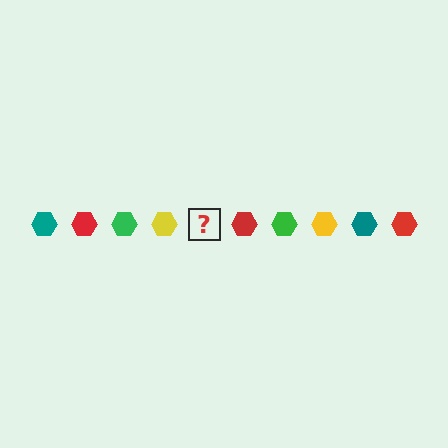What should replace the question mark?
The question mark should be replaced with a teal hexagon.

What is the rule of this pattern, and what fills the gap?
The rule is that the pattern cycles through teal, red, green, yellow hexagons. The gap should be filled with a teal hexagon.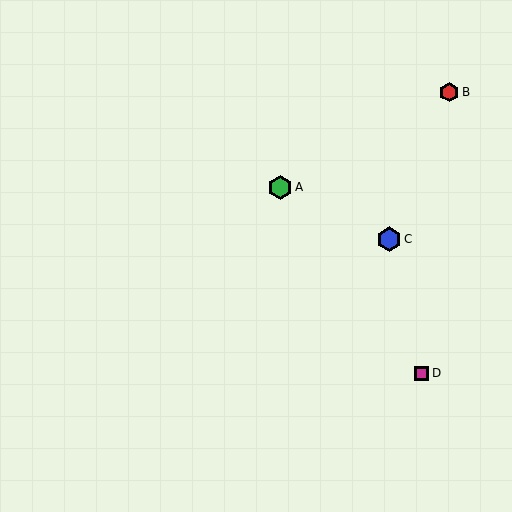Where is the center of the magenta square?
The center of the magenta square is at (422, 373).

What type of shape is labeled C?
Shape C is a blue hexagon.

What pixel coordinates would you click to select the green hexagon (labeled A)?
Click at (280, 187) to select the green hexagon A.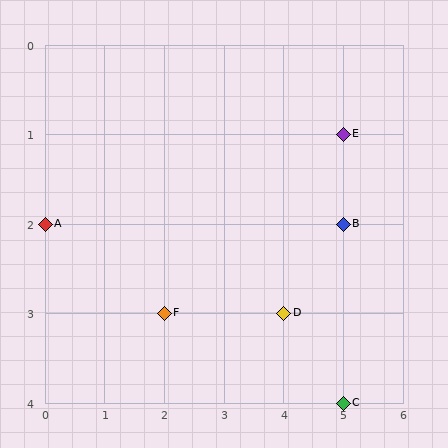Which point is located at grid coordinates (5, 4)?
Point C is at (5, 4).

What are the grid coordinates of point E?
Point E is at grid coordinates (5, 1).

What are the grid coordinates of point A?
Point A is at grid coordinates (0, 2).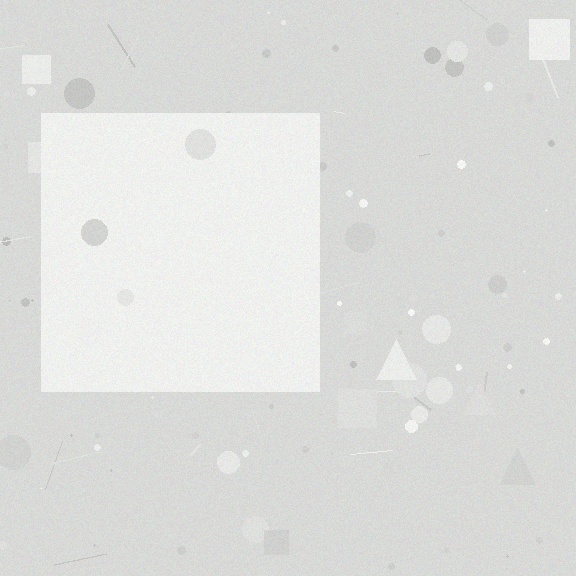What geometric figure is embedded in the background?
A square is embedded in the background.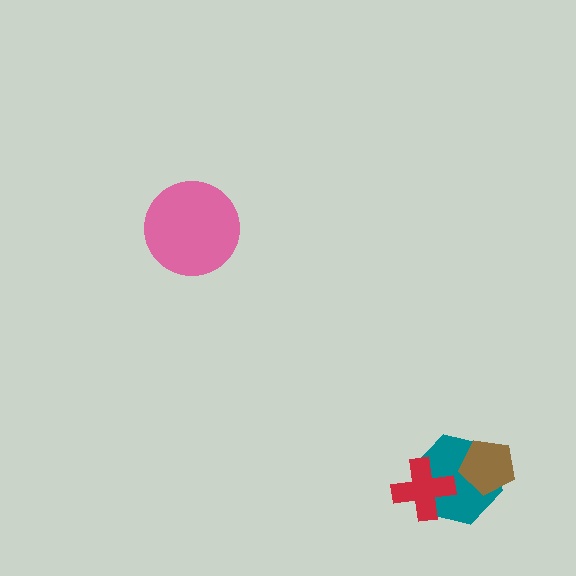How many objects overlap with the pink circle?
0 objects overlap with the pink circle.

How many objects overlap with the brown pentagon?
1 object overlaps with the brown pentagon.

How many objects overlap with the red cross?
1 object overlaps with the red cross.